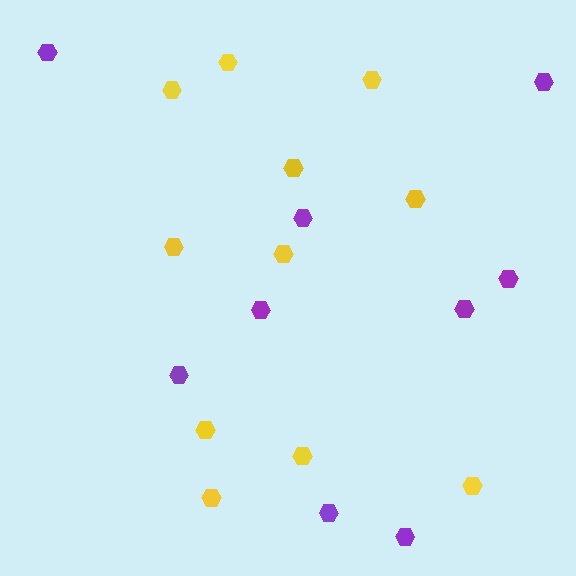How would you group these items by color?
There are 2 groups: one group of yellow hexagons (11) and one group of purple hexagons (9).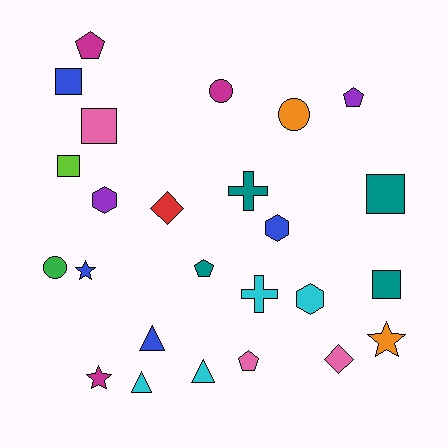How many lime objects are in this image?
There is 1 lime object.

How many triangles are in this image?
There are 3 triangles.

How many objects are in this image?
There are 25 objects.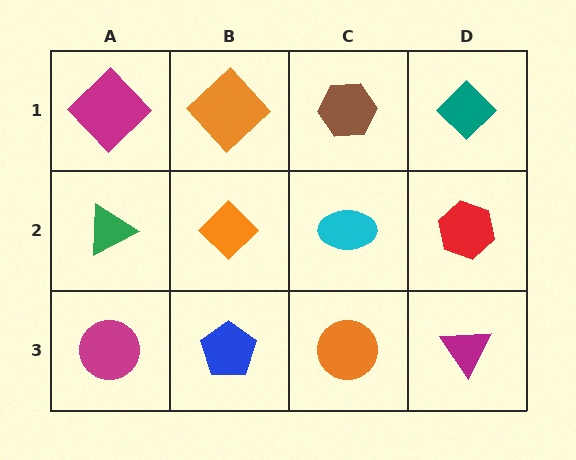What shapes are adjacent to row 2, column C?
A brown hexagon (row 1, column C), an orange circle (row 3, column C), an orange diamond (row 2, column B), a red hexagon (row 2, column D).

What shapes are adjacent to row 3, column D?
A red hexagon (row 2, column D), an orange circle (row 3, column C).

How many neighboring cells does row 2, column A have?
3.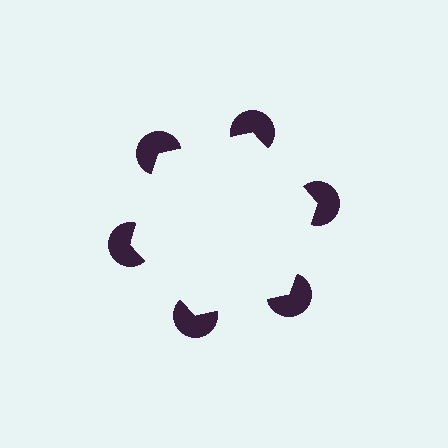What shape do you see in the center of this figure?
An illusory hexagon — its edges are inferred from the aligned wedge cuts in the pac-man discs, not physically drawn.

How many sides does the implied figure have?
6 sides.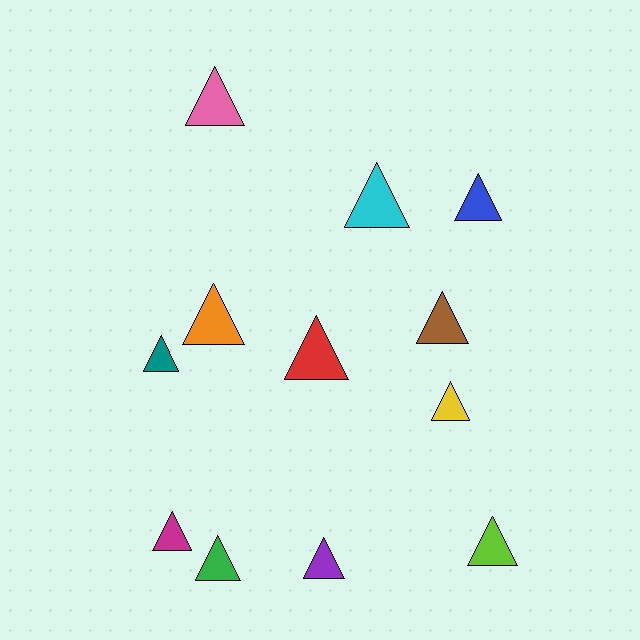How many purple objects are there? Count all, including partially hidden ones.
There is 1 purple object.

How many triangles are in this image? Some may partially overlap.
There are 12 triangles.